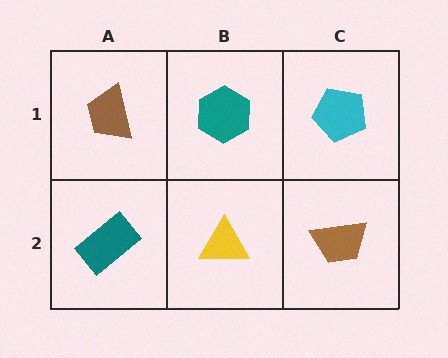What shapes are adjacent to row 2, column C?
A cyan pentagon (row 1, column C), a yellow triangle (row 2, column B).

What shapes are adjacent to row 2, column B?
A teal hexagon (row 1, column B), a teal rectangle (row 2, column A), a brown trapezoid (row 2, column C).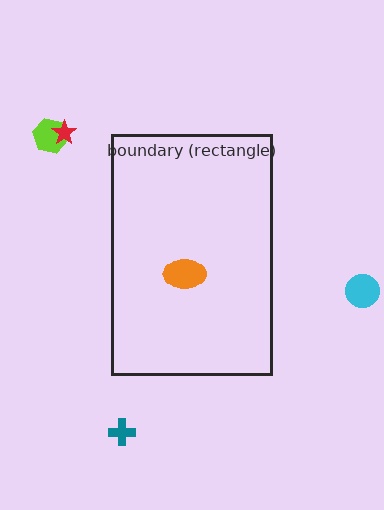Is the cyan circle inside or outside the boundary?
Outside.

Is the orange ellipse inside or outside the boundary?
Inside.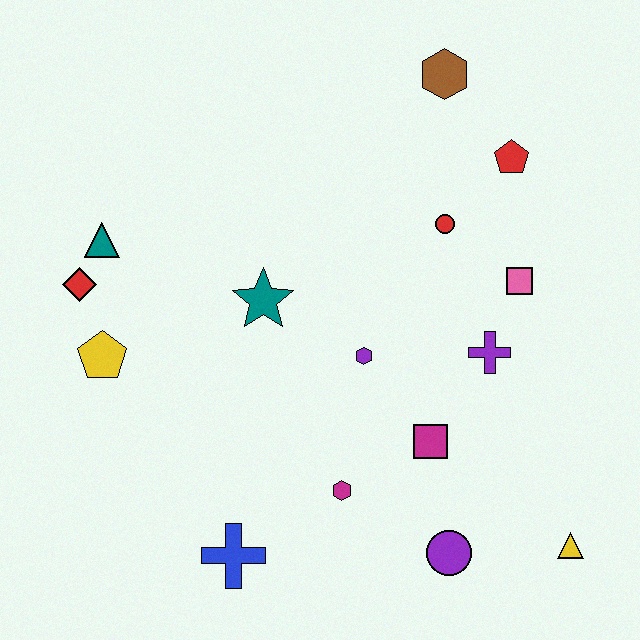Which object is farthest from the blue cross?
The brown hexagon is farthest from the blue cross.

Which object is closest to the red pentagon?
The red circle is closest to the red pentagon.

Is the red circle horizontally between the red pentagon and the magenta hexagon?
Yes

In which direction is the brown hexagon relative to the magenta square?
The brown hexagon is above the magenta square.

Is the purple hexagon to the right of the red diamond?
Yes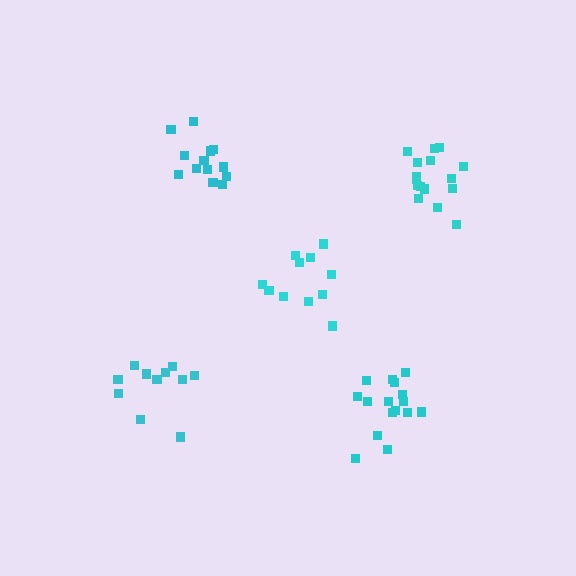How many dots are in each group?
Group 1: 16 dots, Group 2: 11 dots, Group 3: 13 dots, Group 4: 16 dots, Group 5: 11 dots (67 total).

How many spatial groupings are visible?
There are 5 spatial groupings.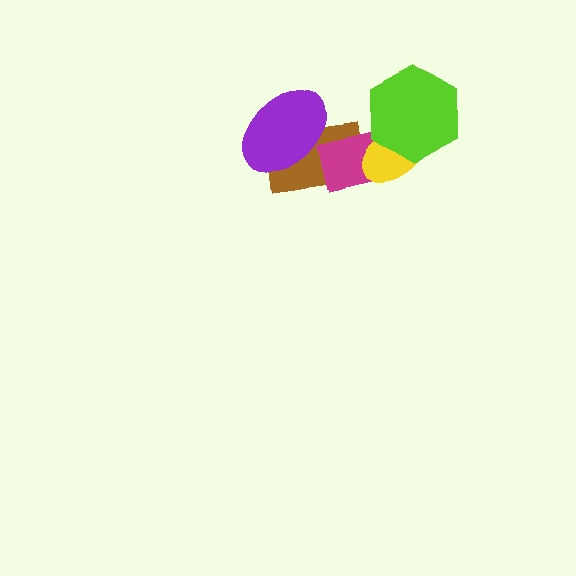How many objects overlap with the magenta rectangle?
3 objects overlap with the magenta rectangle.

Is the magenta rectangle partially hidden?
Yes, it is partially covered by another shape.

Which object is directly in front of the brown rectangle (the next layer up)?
The magenta rectangle is directly in front of the brown rectangle.